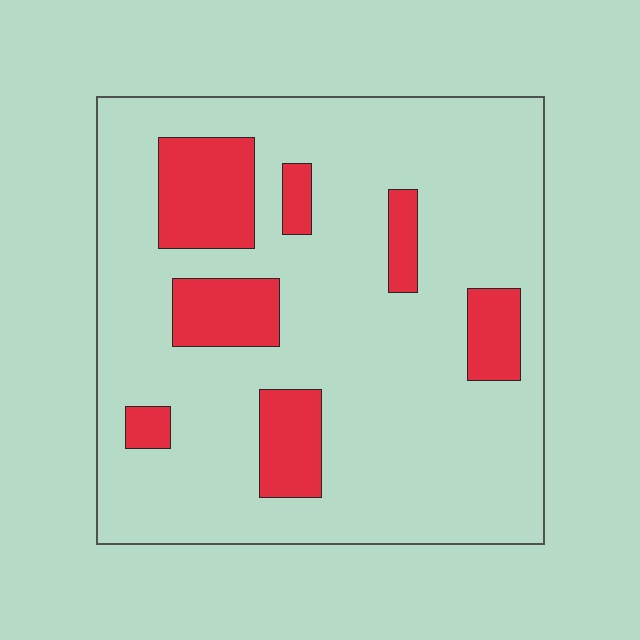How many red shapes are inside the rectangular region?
7.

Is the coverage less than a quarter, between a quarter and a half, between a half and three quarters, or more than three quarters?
Less than a quarter.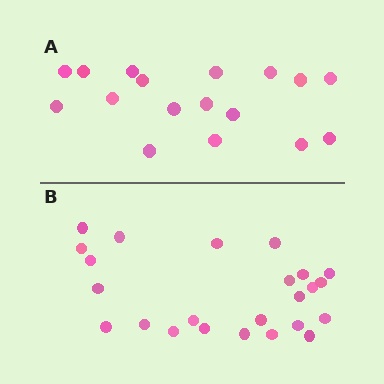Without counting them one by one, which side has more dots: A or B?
Region B (the bottom region) has more dots.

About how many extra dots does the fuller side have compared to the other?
Region B has roughly 8 or so more dots than region A.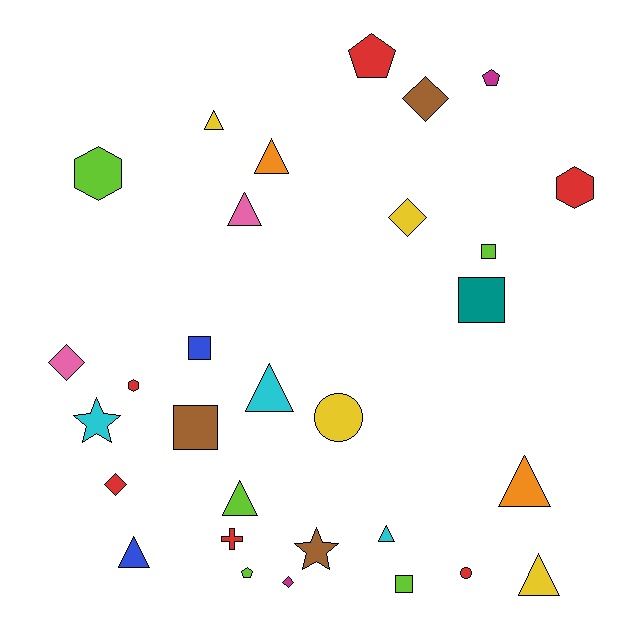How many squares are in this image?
There are 5 squares.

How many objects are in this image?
There are 30 objects.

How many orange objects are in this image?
There are 2 orange objects.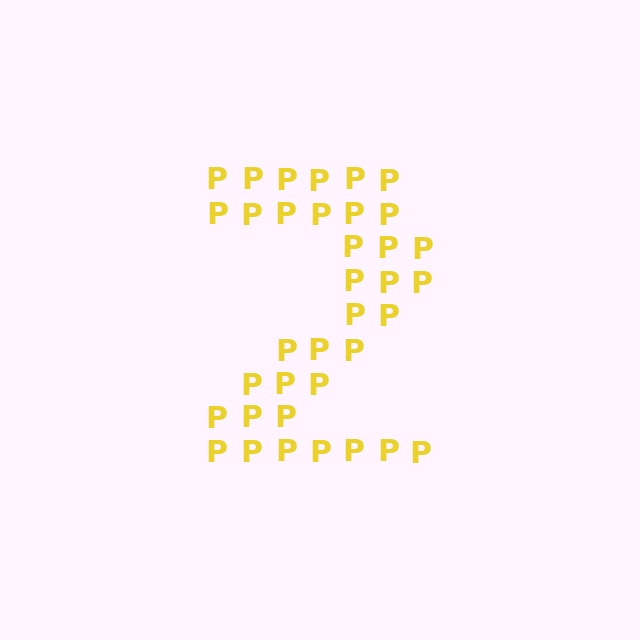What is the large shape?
The large shape is the digit 2.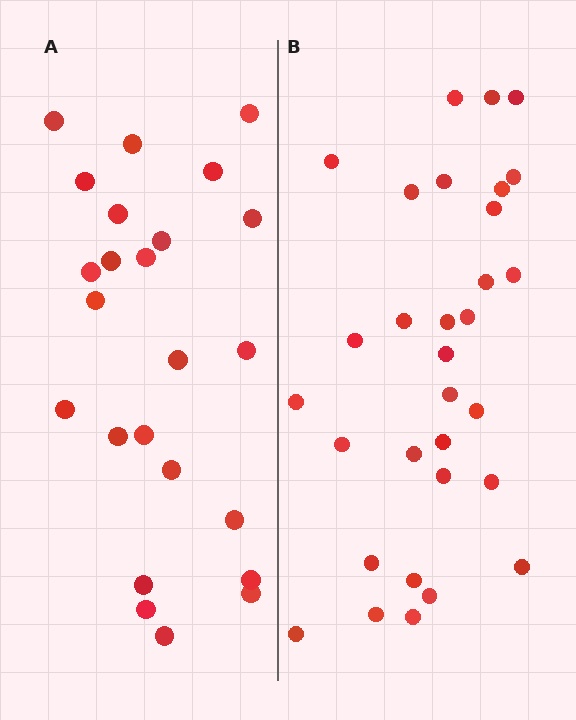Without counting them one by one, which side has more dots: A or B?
Region B (the right region) has more dots.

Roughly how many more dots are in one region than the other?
Region B has roughly 8 or so more dots than region A.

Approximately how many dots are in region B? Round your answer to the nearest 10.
About 30 dots. (The exact count is 31, which rounds to 30.)